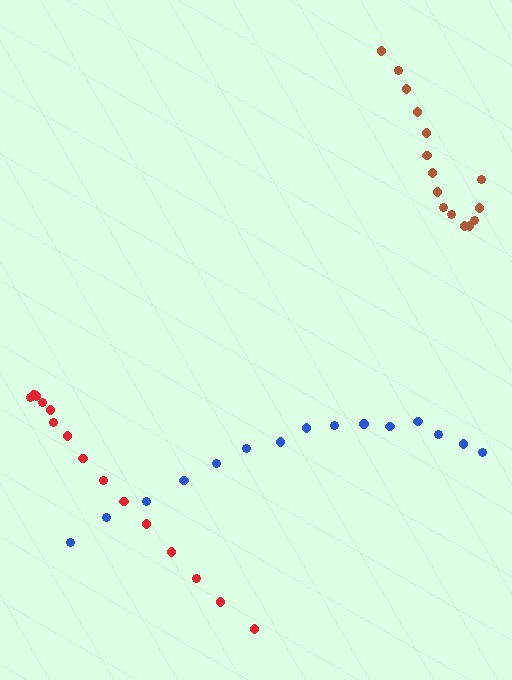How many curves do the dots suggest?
There are 3 distinct paths.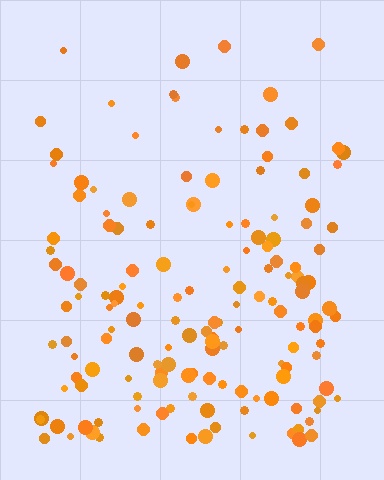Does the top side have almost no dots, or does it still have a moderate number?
Still a moderate number, just noticeably fewer than the bottom.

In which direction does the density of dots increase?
From top to bottom, with the bottom side densest.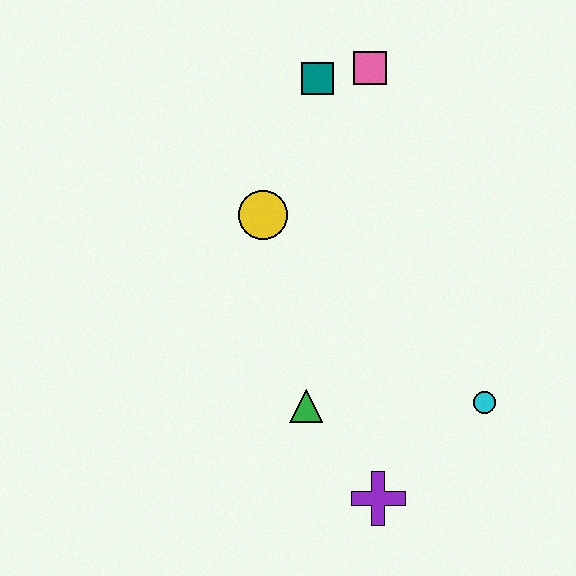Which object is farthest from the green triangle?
The pink square is farthest from the green triangle.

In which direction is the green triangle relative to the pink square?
The green triangle is below the pink square.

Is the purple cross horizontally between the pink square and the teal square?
No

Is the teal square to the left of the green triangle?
No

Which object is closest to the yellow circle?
The teal square is closest to the yellow circle.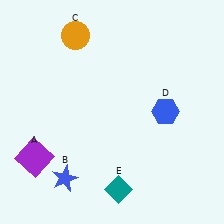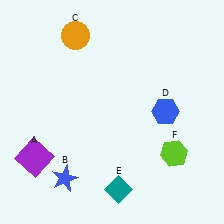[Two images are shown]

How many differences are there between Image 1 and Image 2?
There is 1 difference between the two images.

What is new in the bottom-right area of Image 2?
A lime hexagon (F) was added in the bottom-right area of Image 2.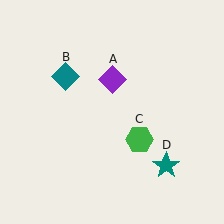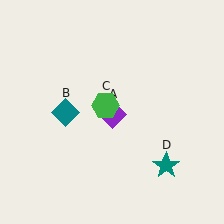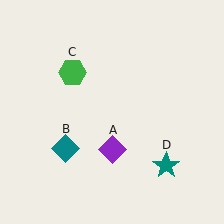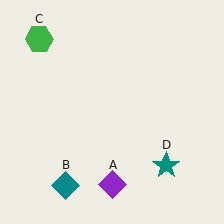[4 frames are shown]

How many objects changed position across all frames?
3 objects changed position: purple diamond (object A), teal diamond (object B), green hexagon (object C).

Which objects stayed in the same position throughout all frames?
Teal star (object D) remained stationary.